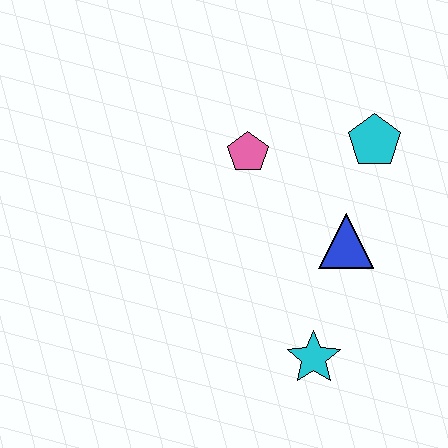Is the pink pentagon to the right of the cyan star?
No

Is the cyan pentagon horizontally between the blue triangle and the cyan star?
No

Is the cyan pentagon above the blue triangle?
Yes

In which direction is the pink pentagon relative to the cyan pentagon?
The pink pentagon is to the left of the cyan pentagon.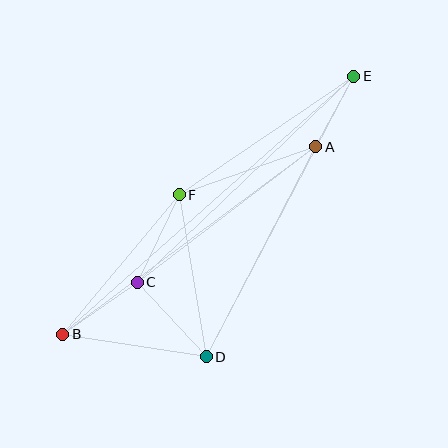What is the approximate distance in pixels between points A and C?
The distance between A and C is approximately 224 pixels.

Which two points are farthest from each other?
Points B and E are farthest from each other.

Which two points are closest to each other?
Points A and E are closest to each other.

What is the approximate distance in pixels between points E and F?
The distance between E and F is approximately 210 pixels.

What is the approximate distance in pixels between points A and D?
The distance between A and D is approximately 237 pixels.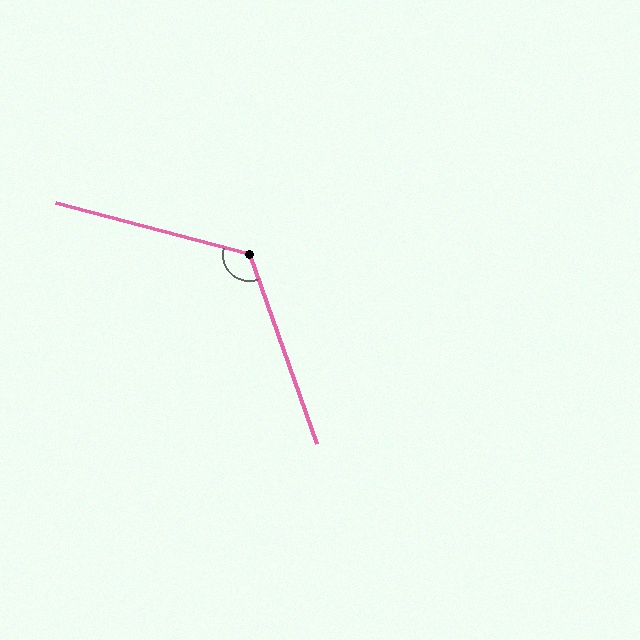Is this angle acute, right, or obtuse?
It is obtuse.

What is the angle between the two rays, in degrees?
Approximately 124 degrees.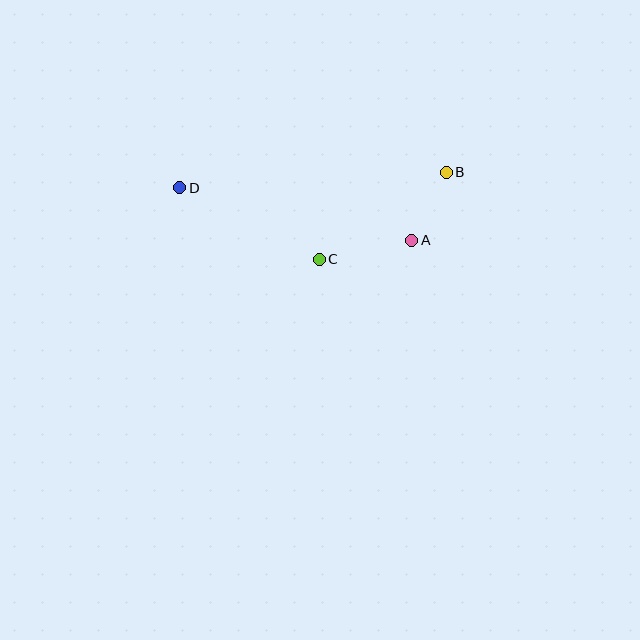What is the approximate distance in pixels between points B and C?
The distance between B and C is approximately 154 pixels.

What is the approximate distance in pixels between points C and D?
The distance between C and D is approximately 157 pixels.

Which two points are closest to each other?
Points A and B are closest to each other.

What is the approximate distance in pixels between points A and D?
The distance between A and D is approximately 238 pixels.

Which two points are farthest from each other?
Points B and D are farthest from each other.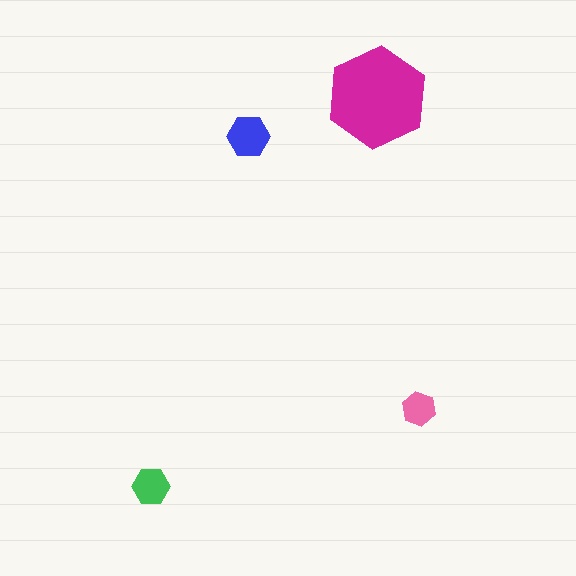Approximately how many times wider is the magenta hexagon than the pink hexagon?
About 3 times wider.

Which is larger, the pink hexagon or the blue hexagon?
The blue one.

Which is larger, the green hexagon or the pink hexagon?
The green one.